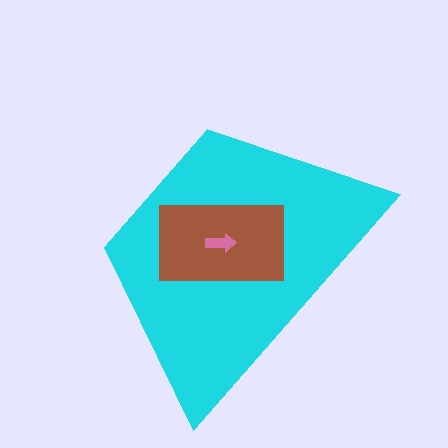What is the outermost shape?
The cyan trapezoid.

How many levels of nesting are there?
3.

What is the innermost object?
The pink arrow.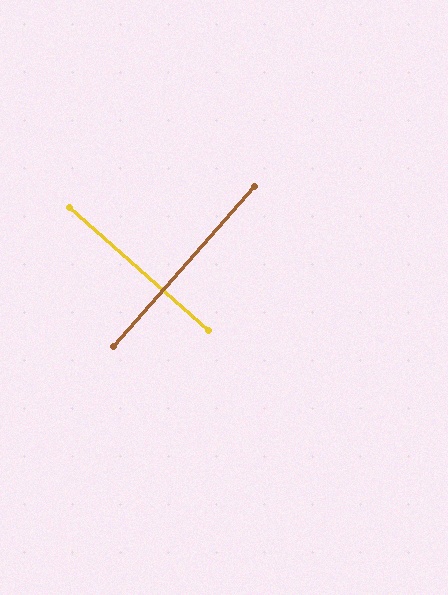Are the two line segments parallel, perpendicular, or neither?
Perpendicular — they meet at approximately 90°.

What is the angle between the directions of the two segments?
Approximately 90 degrees.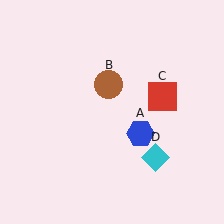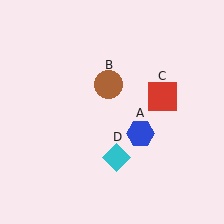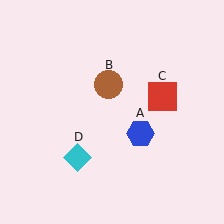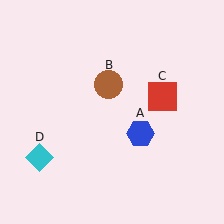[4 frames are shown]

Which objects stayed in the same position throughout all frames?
Blue hexagon (object A) and brown circle (object B) and red square (object C) remained stationary.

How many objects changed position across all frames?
1 object changed position: cyan diamond (object D).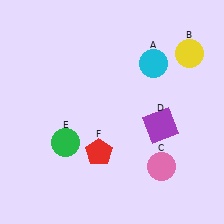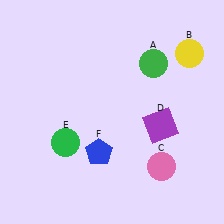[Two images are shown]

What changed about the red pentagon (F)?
In Image 1, F is red. In Image 2, it changed to blue.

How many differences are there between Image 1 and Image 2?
There are 2 differences between the two images.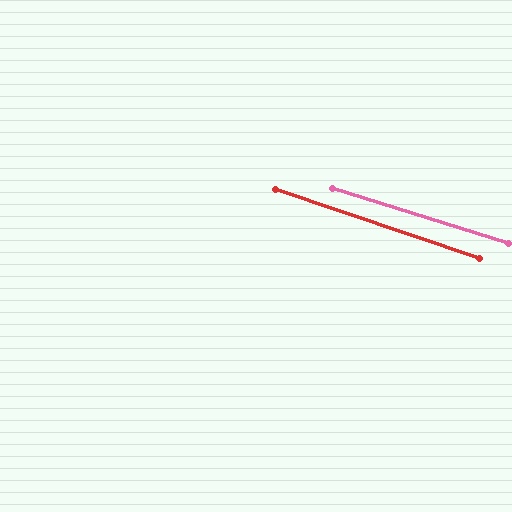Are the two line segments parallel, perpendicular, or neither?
Parallel — their directions differ by only 1.5°.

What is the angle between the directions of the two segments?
Approximately 1 degree.